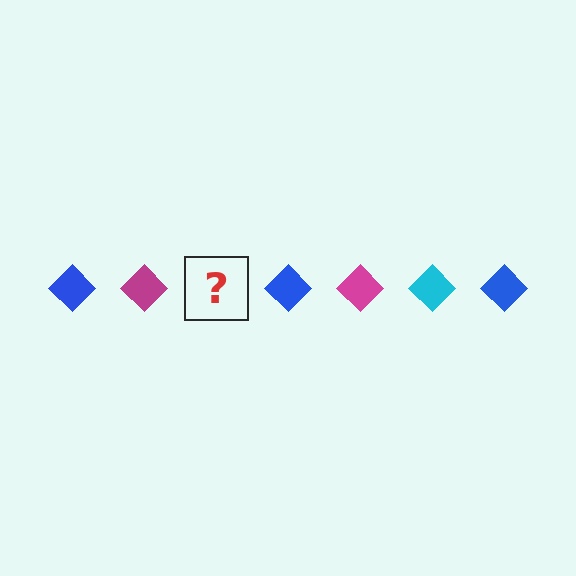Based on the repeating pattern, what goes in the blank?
The blank should be a cyan diamond.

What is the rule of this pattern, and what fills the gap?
The rule is that the pattern cycles through blue, magenta, cyan diamonds. The gap should be filled with a cyan diamond.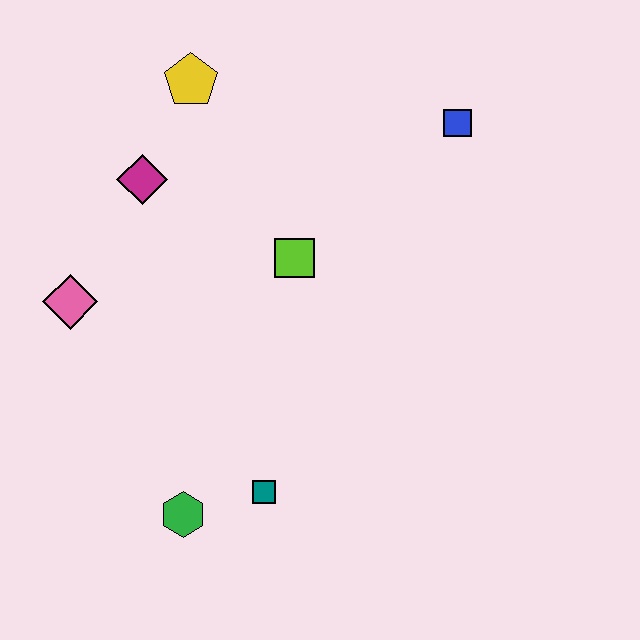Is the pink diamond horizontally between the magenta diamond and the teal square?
No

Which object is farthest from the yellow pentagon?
The green hexagon is farthest from the yellow pentagon.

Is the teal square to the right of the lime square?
No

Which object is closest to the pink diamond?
The magenta diamond is closest to the pink diamond.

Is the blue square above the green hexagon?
Yes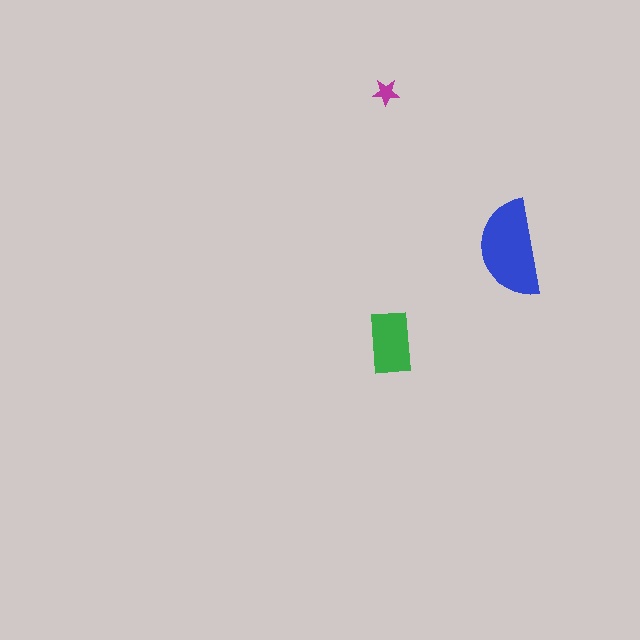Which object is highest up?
The magenta star is topmost.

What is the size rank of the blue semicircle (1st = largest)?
1st.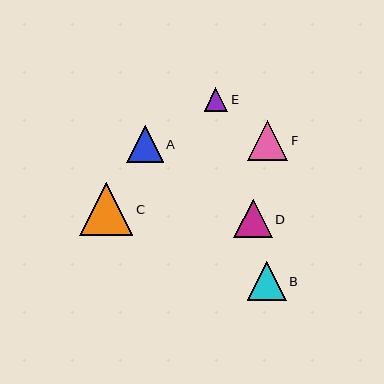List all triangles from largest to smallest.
From largest to smallest: C, F, B, D, A, E.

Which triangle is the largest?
Triangle C is the largest with a size of approximately 53 pixels.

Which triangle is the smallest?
Triangle E is the smallest with a size of approximately 24 pixels.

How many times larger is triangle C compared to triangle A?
Triangle C is approximately 1.4 times the size of triangle A.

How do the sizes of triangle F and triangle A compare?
Triangle F and triangle A are approximately the same size.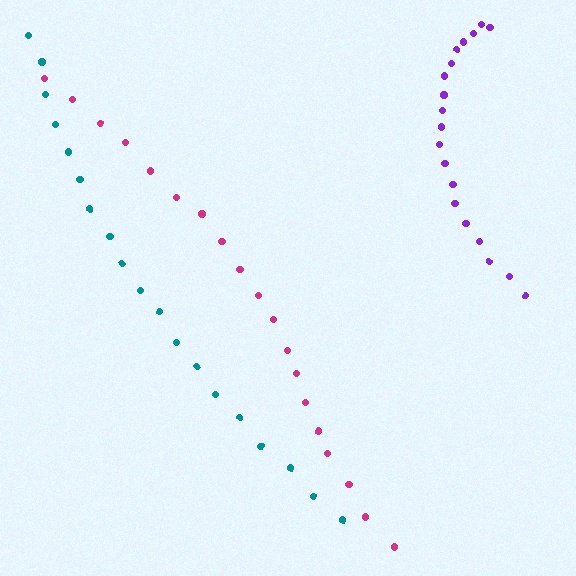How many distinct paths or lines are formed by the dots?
There are 3 distinct paths.